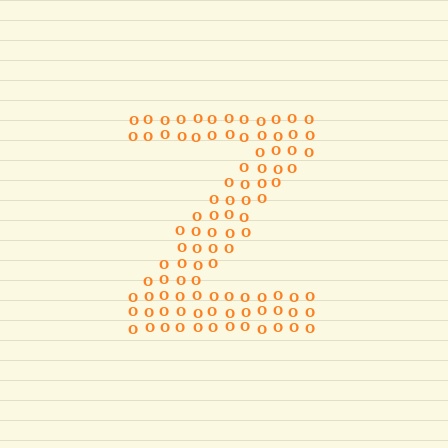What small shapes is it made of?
It is made of small letter O's.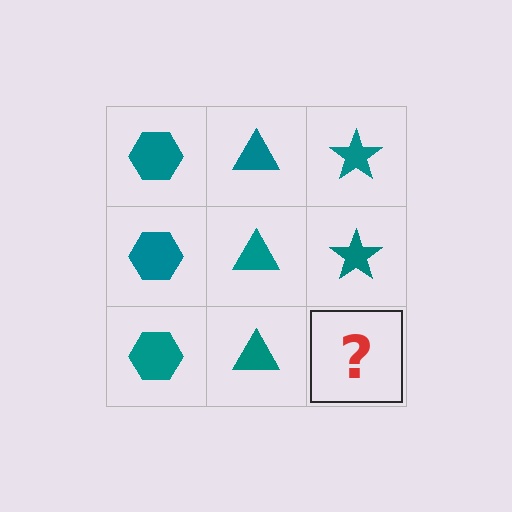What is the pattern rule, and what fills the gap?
The rule is that each column has a consistent shape. The gap should be filled with a teal star.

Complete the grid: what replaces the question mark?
The question mark should be replaced with a teal star.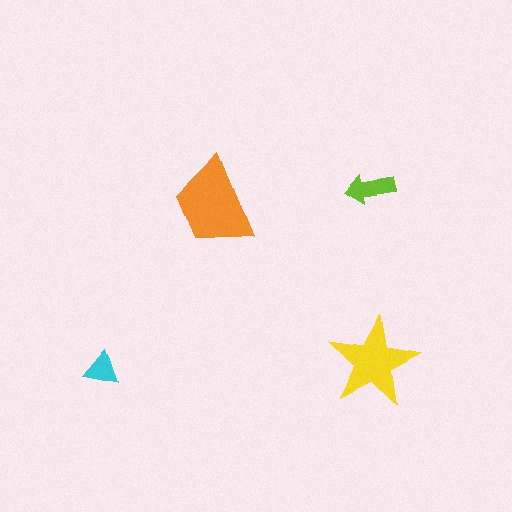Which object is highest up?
The lime arrow is topmost.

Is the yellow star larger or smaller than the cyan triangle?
Larger.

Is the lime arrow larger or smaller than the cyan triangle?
Larger.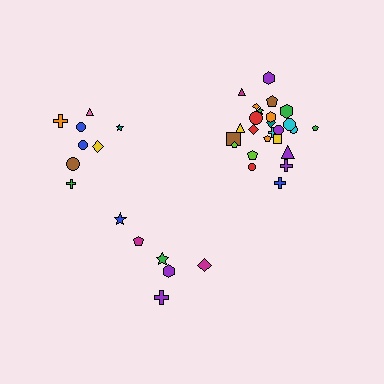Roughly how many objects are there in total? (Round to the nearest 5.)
Roughly 40 objects in total.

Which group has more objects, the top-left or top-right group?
The top-right group.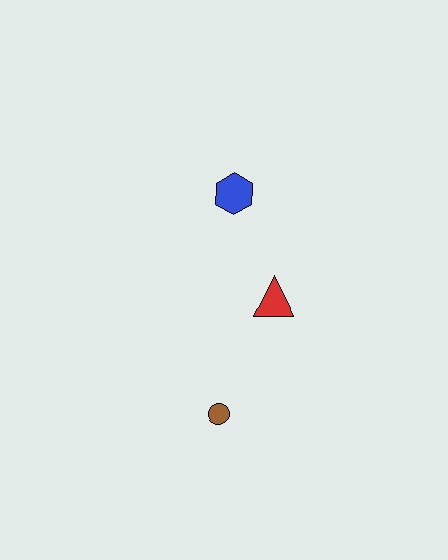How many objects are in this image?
There are 3 objects.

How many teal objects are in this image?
There are no teal objects.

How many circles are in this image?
There is 1 circle.